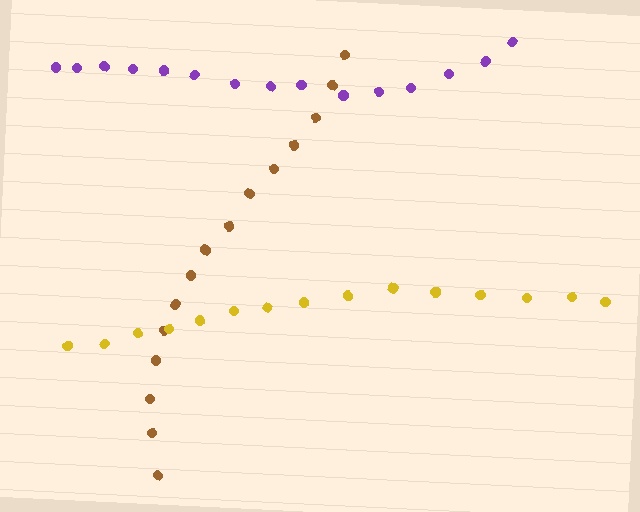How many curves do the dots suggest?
There are 3 distinct paths.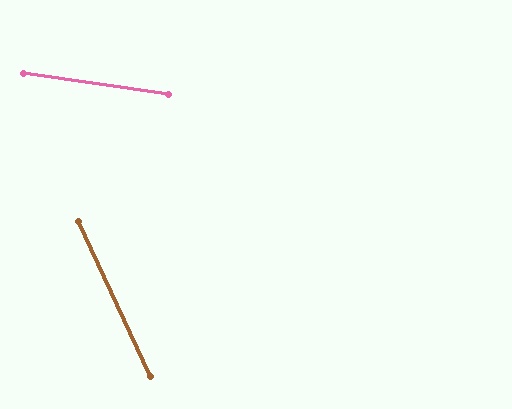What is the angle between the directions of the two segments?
Approximately 57 degrees.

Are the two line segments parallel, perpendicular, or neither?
Neither parallel nor perpendicular — they differ by about 57°.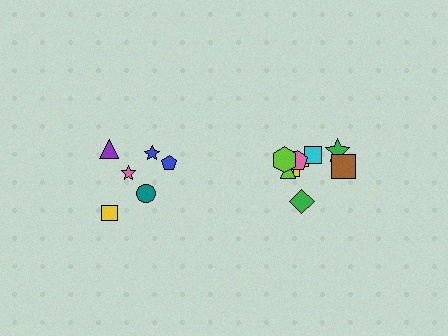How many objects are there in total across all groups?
There are 14 objects.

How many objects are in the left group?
There are 6 objects.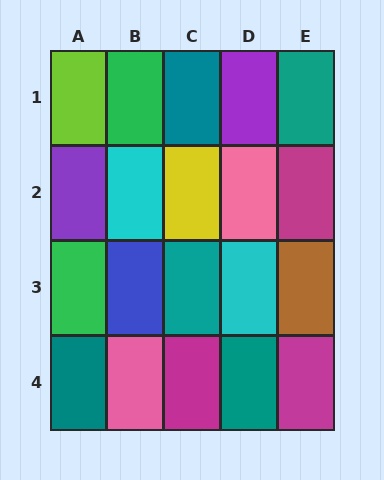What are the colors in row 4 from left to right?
Teal, pink, magenta, teal, magenta.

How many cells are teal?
5 cells are teal.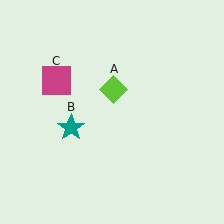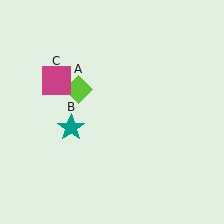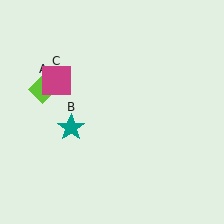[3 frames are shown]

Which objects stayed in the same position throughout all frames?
Teal star (object B) and magenta square (object C) remained stationary.